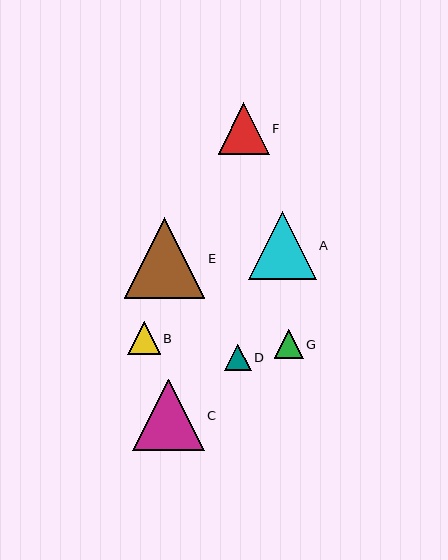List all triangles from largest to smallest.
From largest to smallest: E, C, A, F, B, G, D.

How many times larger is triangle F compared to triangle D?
Triangle F is approximately 2.0 times the size of triangle D.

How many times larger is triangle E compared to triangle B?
Triangle E is approximately 2.5 times the size of triangle B.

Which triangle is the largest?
Triangle E is the largest with a size of approximately 81 pixels.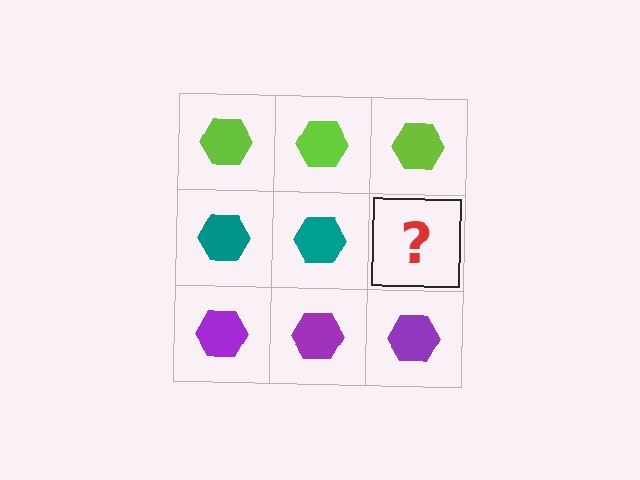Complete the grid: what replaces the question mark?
The question mark should be replaced with a teal hexagon.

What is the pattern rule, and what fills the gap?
The rule is that each row has a consistent color. The gap should be filled with a teal hexagon.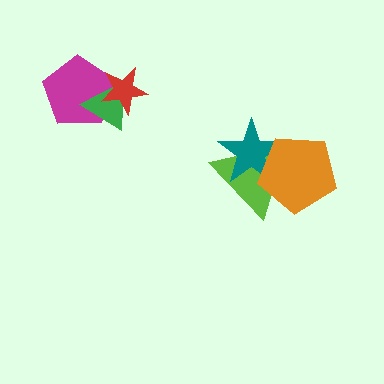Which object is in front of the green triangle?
The red star is in front of the green triangle.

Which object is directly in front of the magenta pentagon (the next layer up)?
The green triangle is directly in front of the magenta pentagon.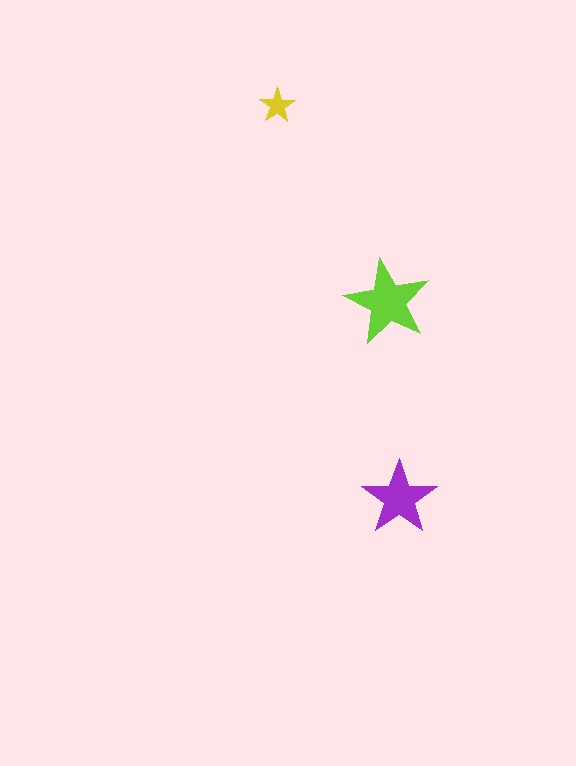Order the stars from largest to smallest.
the lime one, the purple one, the yellow one.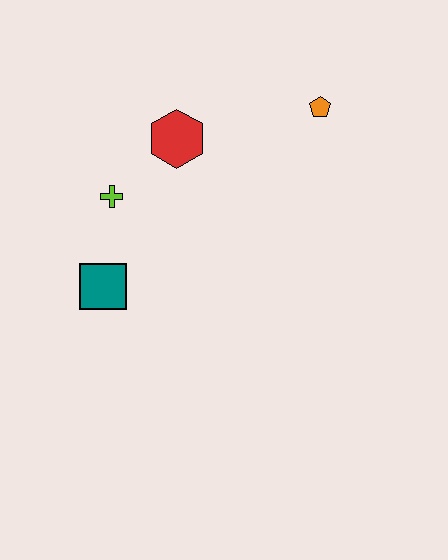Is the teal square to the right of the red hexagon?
No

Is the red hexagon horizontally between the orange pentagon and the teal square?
Yes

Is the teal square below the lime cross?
Yes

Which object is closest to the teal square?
The lime cross is closest to the teal square.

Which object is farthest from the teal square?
The orange pentagon is farthest from the teal square.